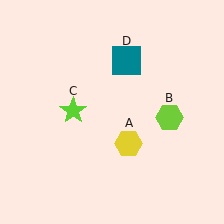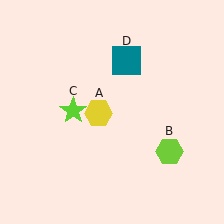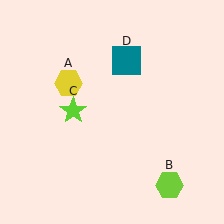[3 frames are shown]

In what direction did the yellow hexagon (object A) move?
The yellow hexagon (object A) moved up and to the left.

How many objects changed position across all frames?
2 objects changed position: yellow hexagon (object A), lime hexagon (object B).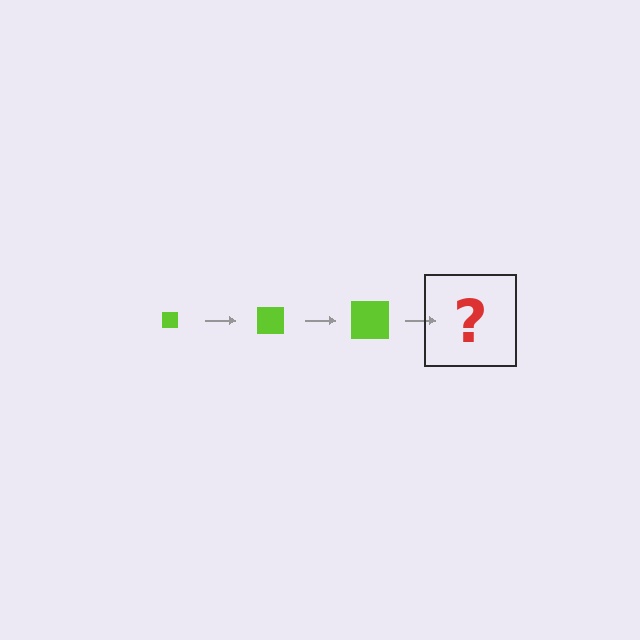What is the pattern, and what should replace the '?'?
The pattern is that the square gets progressively larger each step. The '?' should be a lime square, larger than the previous one.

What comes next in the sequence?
The next element should be a lime square, larger than the previous one.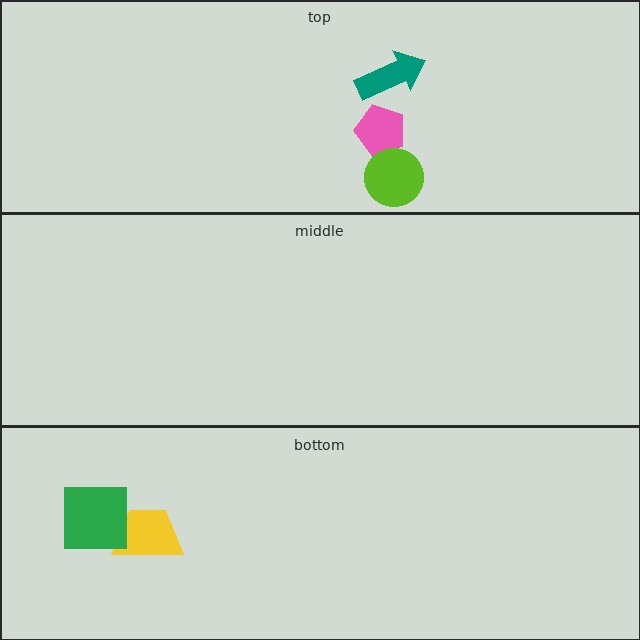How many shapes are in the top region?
3.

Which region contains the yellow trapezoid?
The bottom region.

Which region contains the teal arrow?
The top region.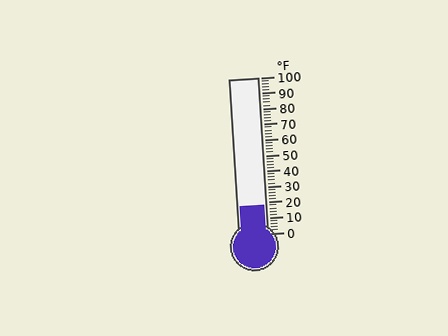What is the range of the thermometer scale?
The thermometer scale ranges from 0°F to 100°F.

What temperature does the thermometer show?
The thermometer shows approximately 18°F.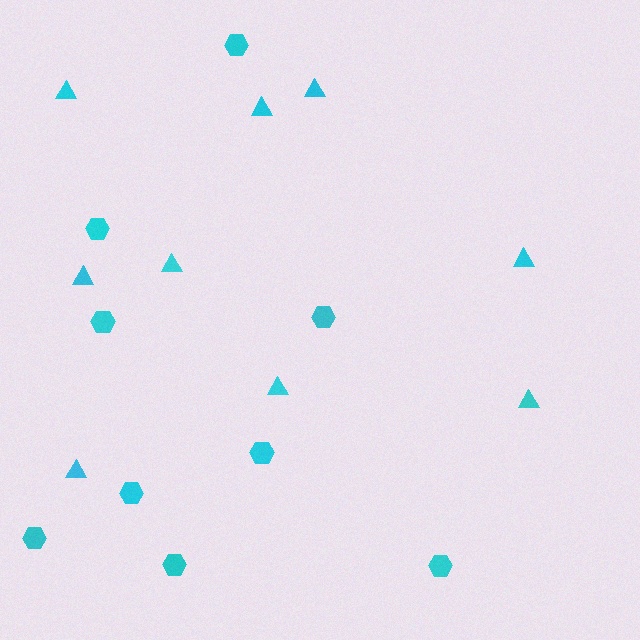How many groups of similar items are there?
There are 2 groups: one group of hexagons (9) and one group of triangles (9).